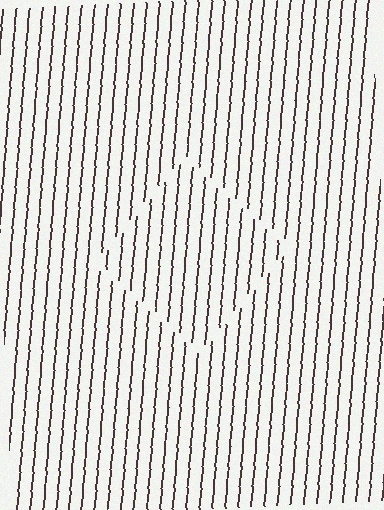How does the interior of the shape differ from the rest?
The interior of the shape contains the same grating, shifted by half a period — the contour is defined by the phase discontinuity where line-ends from the inner and outer gratings abut.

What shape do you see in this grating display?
An illusory square. The interior of the shape contains the same grating, shifted by half a period — the contour is defined by the phase discontinuity where line-ends from the inner and outer gratings abut.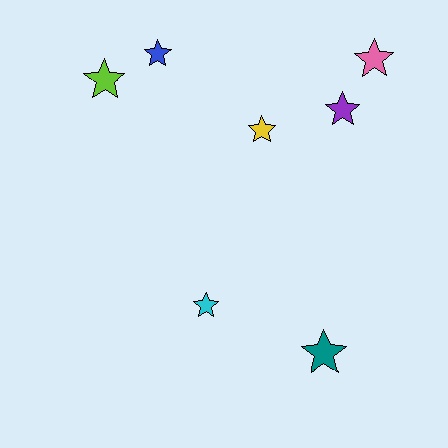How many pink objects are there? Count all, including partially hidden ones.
There is 1 pink object.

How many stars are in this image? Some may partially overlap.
There are 7 stars.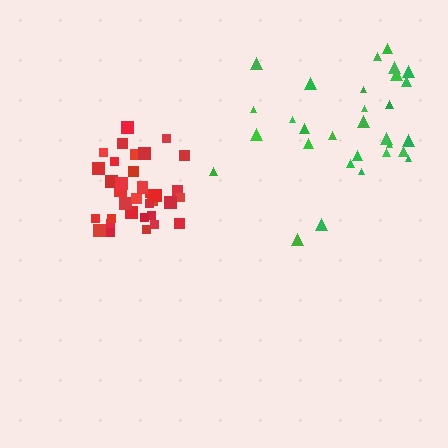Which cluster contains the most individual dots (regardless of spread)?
Red (35).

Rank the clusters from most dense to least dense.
red, green.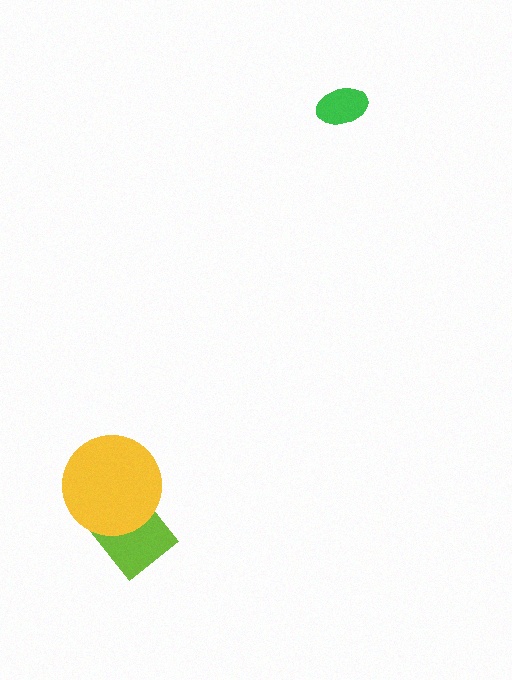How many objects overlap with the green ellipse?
0 objects overlap with the green ellipse.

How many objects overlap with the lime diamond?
1 object overlaps with the lime diamond.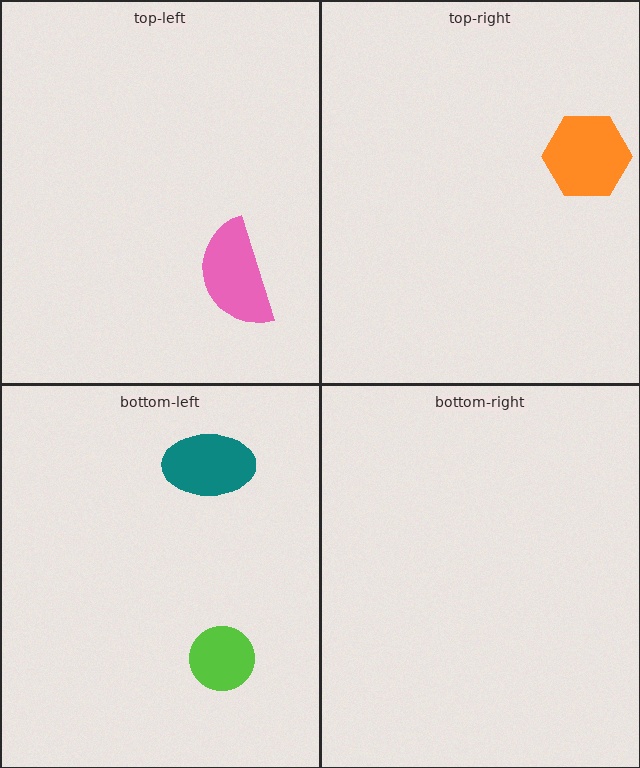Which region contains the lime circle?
The bottom-left region.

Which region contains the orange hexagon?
The top-right region.